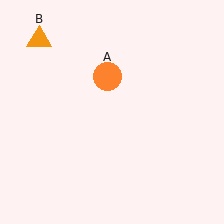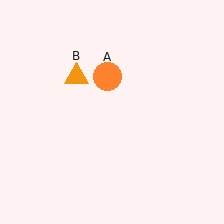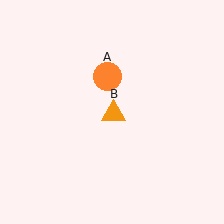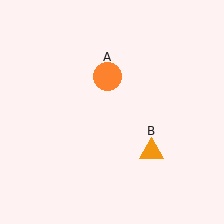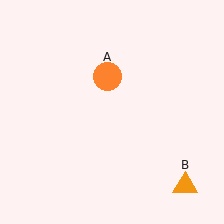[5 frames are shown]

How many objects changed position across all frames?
1 object changed position: orange triangle (object B).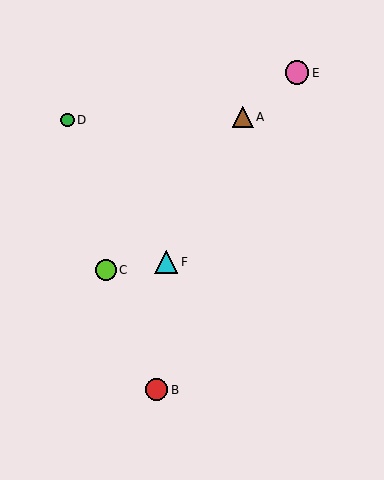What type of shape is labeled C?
Shape C is a lime circle.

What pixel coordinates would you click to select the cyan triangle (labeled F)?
Click at (166, 262) to select the cyan triangle F.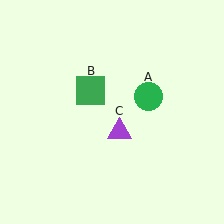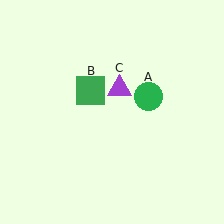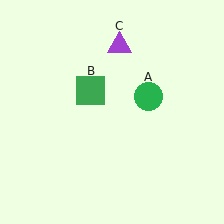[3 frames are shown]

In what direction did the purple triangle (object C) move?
The purple triangle (object C) moved up.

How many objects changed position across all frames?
1 object changed position: purple triangle (object C).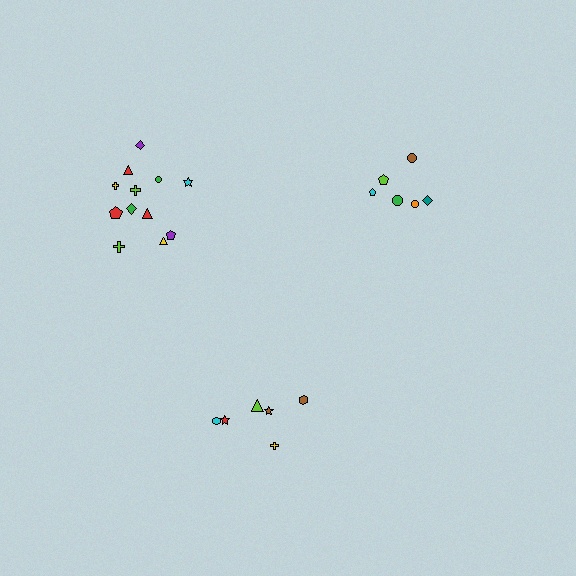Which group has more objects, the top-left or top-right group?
The top-left group.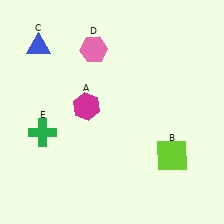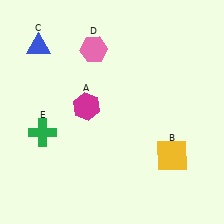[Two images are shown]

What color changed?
The square (B) changed from lime in Image 1 to yellow in Image 2.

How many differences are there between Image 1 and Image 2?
There is 1 difference between the two images.